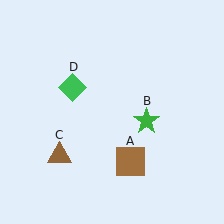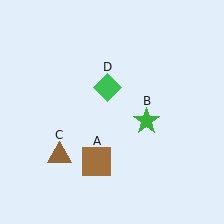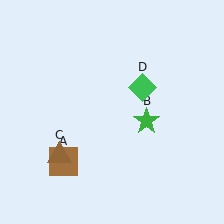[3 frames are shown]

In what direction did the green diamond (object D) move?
The green diamond (object D) moved right.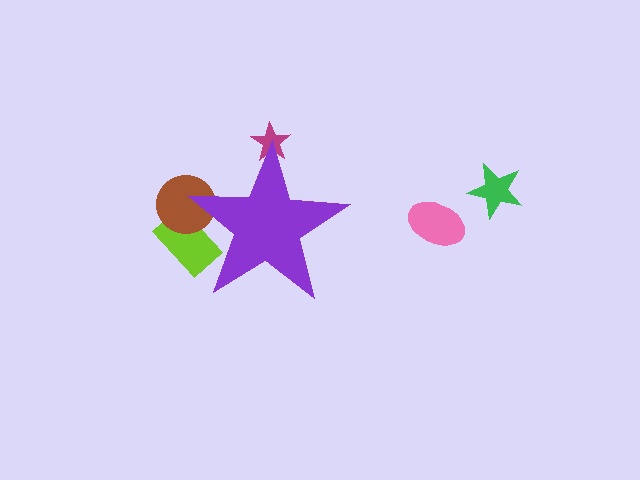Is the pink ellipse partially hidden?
No, the pink ellipse is fully visible.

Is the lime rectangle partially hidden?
Yes, the lime rectangle is partially hidden behind the purple star.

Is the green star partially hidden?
No, the green star is fully visible.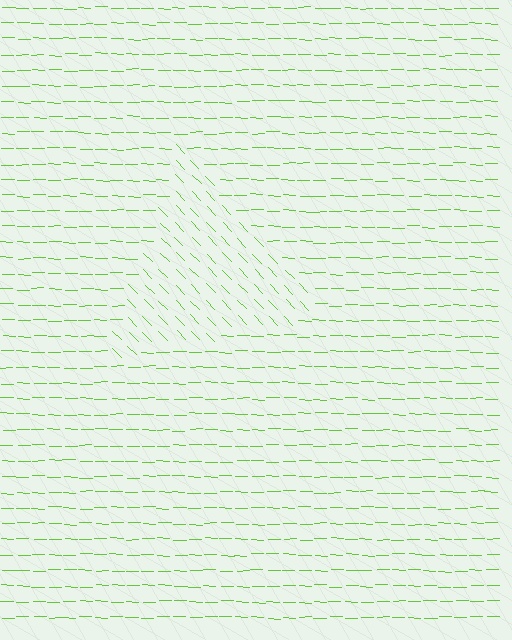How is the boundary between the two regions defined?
The boundary is defined purely by a change in line orientation (approximately 45 degrees difference). All lines are the same color and thickness.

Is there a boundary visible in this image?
Yes, there is a texture boundary formed by a change in line orientation.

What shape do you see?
I see a triangle.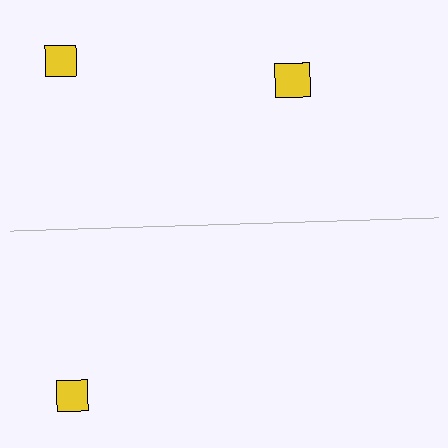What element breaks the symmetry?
A yellow square is missing from the bottom side.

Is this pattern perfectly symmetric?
No, the pattern is not perfectly symmetric. A yellow square is missing from the bottom side.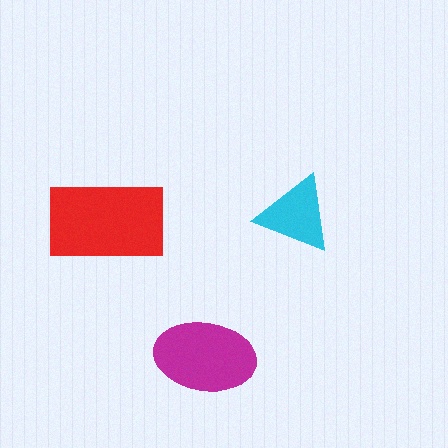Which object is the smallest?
The cyan triangle.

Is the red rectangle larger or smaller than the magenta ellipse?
Larger.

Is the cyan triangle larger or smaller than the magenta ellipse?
Smaller.